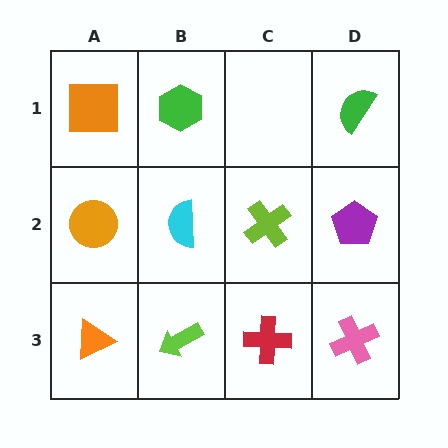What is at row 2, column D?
A purple pentagon.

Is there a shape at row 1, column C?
No, that cell is empty.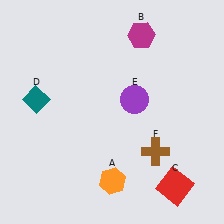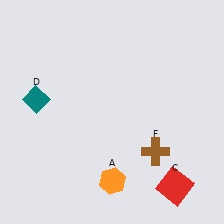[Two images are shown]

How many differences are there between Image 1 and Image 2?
There are 2 differences between the two images.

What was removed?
The magenta hexagon (B), the purple circle (E) were removed in Image 2.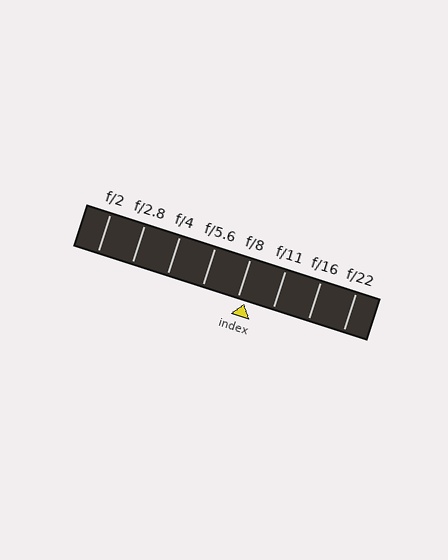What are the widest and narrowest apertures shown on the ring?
The widest aperture shown is f/2 and the narrowest is f/22.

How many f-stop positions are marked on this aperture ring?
There are 8 f-stop positions marked.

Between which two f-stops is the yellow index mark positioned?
The index mark is between f/8 and f/11.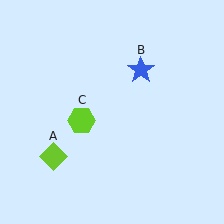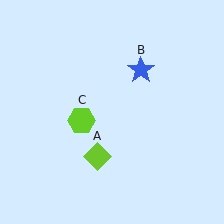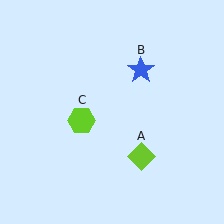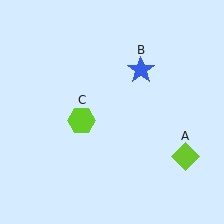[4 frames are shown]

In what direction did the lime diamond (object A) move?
The lime diamond (object A) moved right.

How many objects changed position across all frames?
1 object changed position: lime diamond (object A).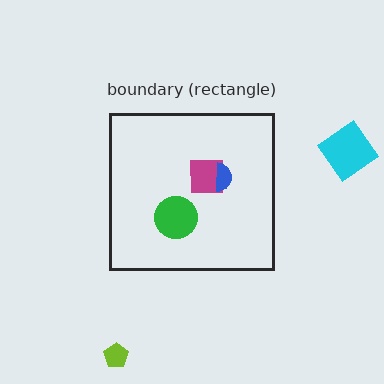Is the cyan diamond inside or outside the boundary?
Outside.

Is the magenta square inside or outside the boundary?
Inside.